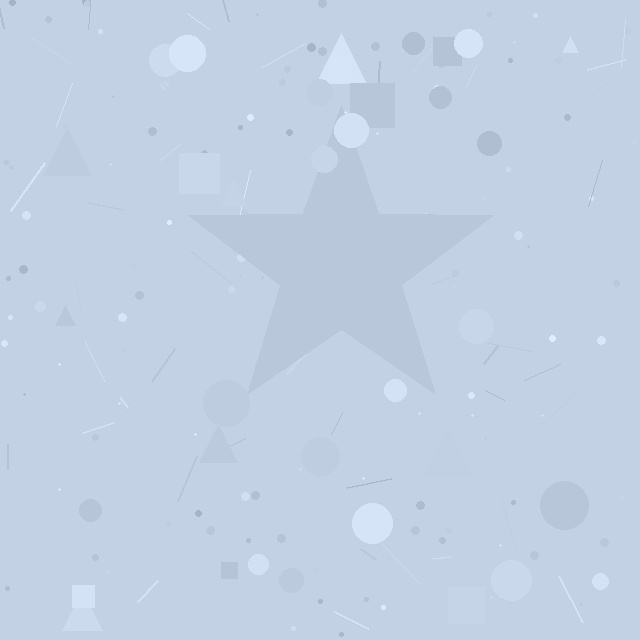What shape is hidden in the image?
A star is hidden in the image.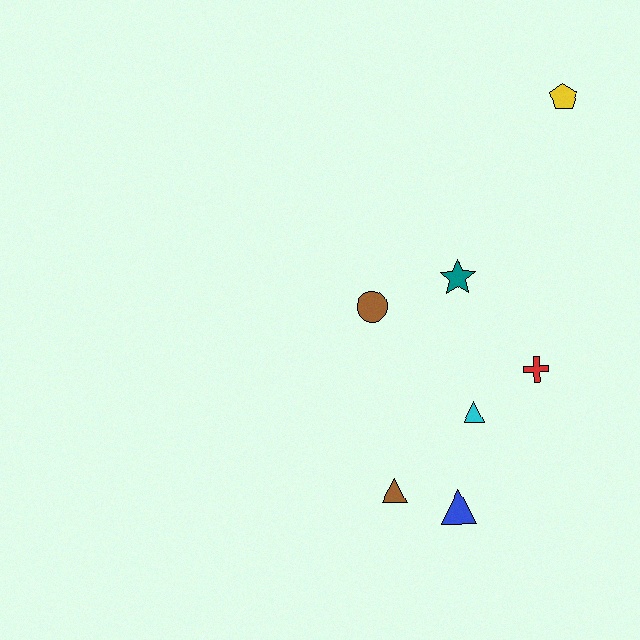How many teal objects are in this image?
There is 1 teal object.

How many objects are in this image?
There are 7 objects.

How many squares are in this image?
There are no squares.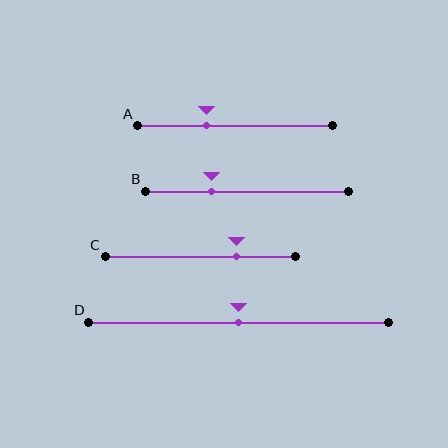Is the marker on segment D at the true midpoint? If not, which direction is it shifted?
Yes, the marker on segment D is at the true midpoint.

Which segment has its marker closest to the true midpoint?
Segment D has its marker closest to the true midpoint.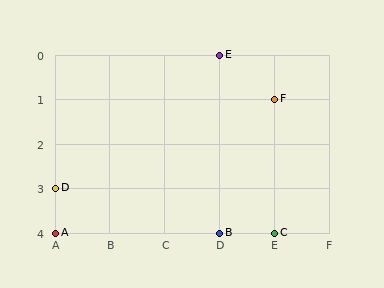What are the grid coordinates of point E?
Point E is at grid coordinates (D, 0).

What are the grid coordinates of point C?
Point C is at grid coordinates (E, 4).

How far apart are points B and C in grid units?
Points B and C are 1 column apart.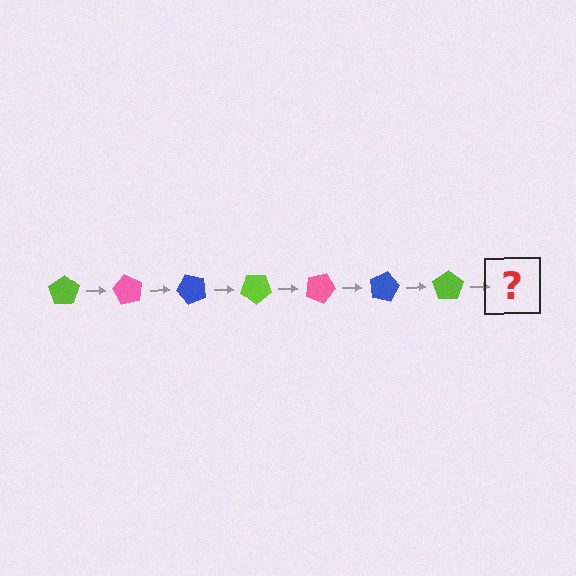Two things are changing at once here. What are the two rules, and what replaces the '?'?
The two rules are that it rotates 60 degrees each step and the color cycles through lime, pink, and blue. The '?' should be a pink pentagon, rotated 420 degrees from the start.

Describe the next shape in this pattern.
It should be a pink pentagon, rotated 420 degrees from the start.